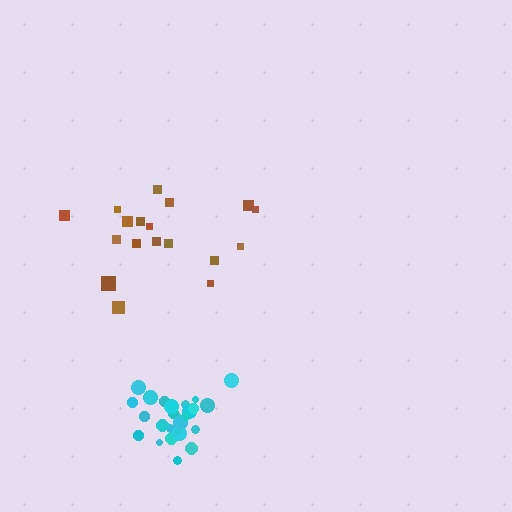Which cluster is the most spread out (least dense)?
Brown.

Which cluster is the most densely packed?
Cyan.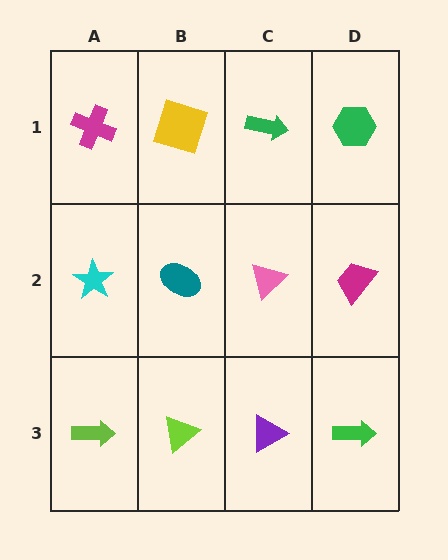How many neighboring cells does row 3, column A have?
2.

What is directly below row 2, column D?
A green arrow.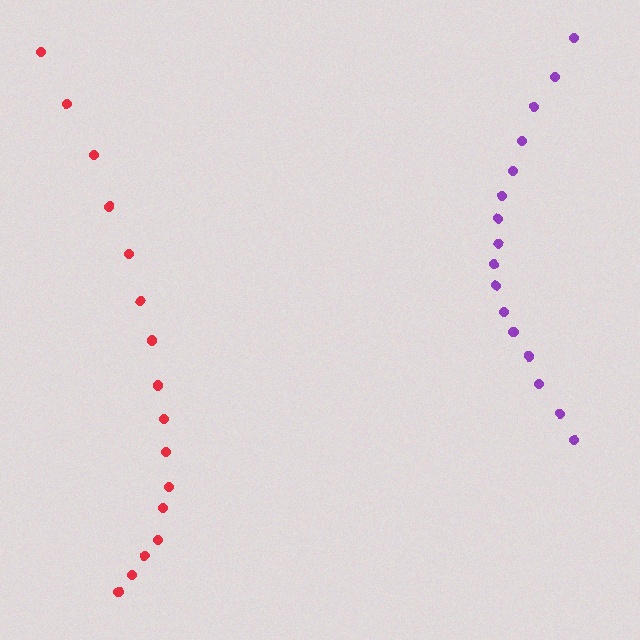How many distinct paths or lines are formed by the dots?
There are 2 distinct paths.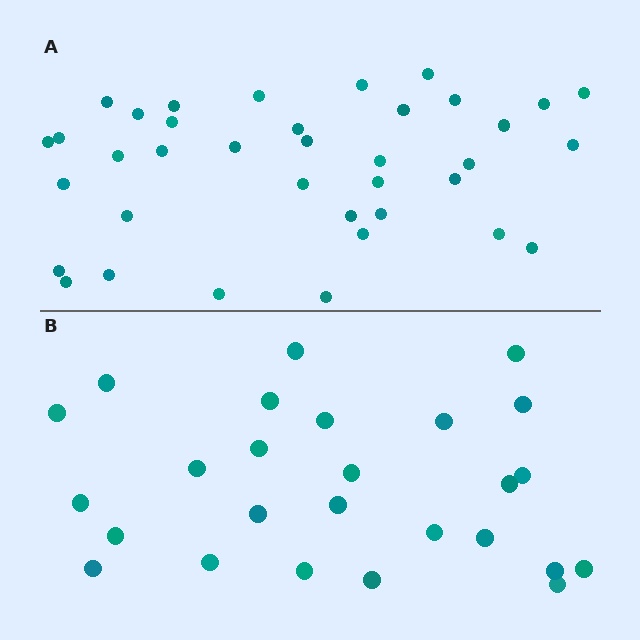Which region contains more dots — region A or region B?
Region A (the top region) has more dots.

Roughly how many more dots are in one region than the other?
Region A has roughly 12 or so more dots than region B.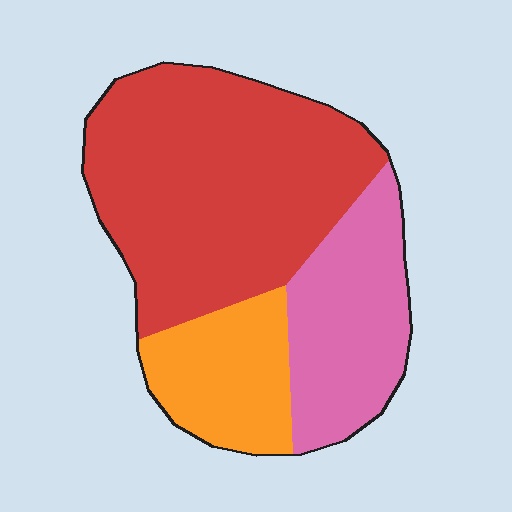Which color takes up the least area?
Orange, at roughly 20%.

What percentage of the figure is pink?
Pink covers roughly 25% of the figure.